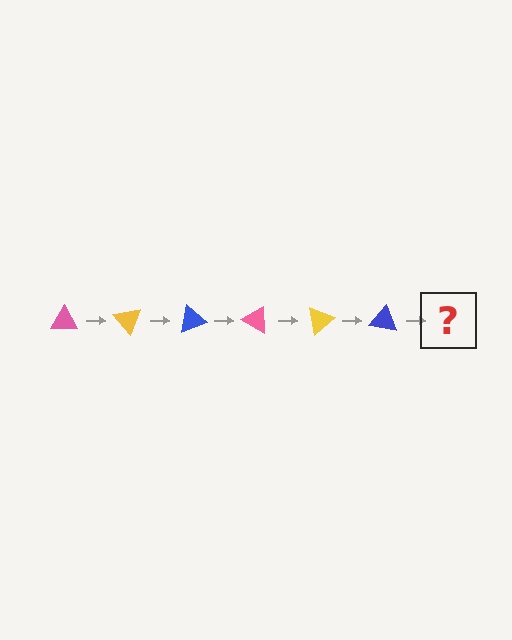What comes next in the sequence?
The next element should be a pink triangle, rotated 300 degrees from the start.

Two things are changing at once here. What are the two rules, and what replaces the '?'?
The two rules are that it rotates 50 degrees each step and the color cycles through pink, yellow, and blue. The '?' should be a pink triangle, rotated 300 degrees from the start.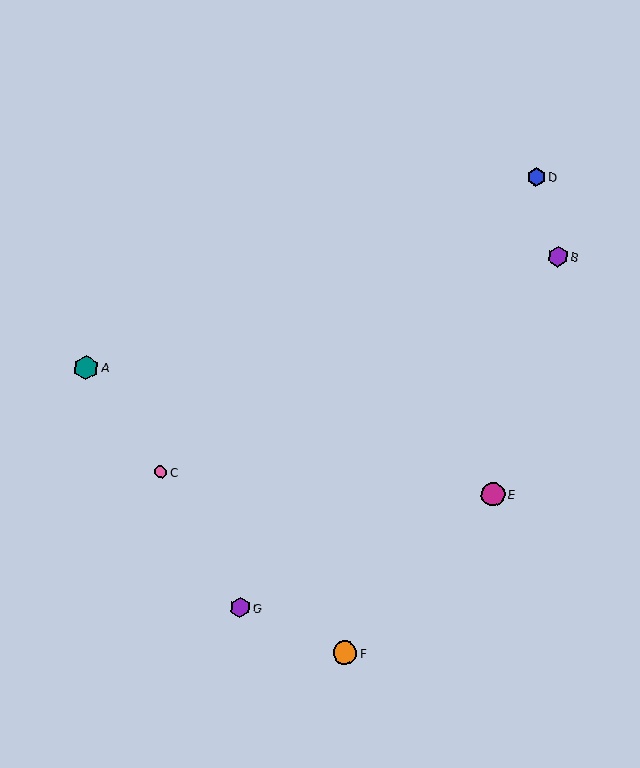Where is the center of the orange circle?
The center of the orange circle is at (345, 653).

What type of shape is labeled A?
Shape A is a teal hexagon.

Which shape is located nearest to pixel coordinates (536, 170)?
The blue hexagon (labeled D) at (536, 177) is nearest to that location.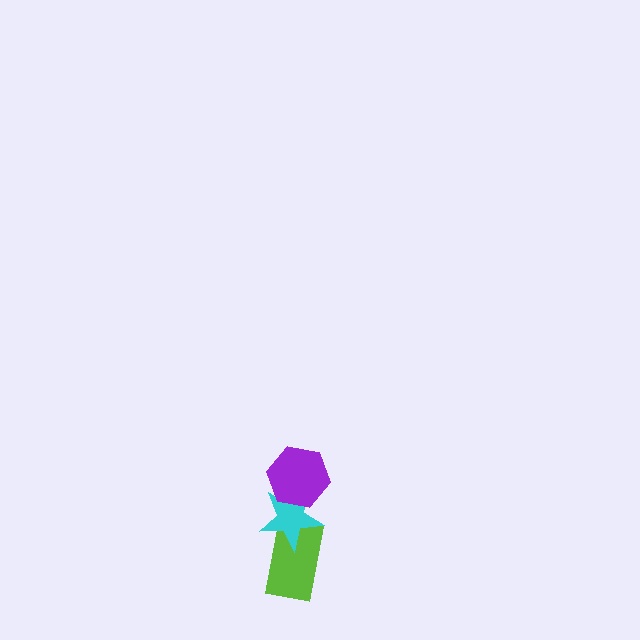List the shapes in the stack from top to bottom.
From top to bottom: the purple hexagon, the cyan star, the lime rectangle.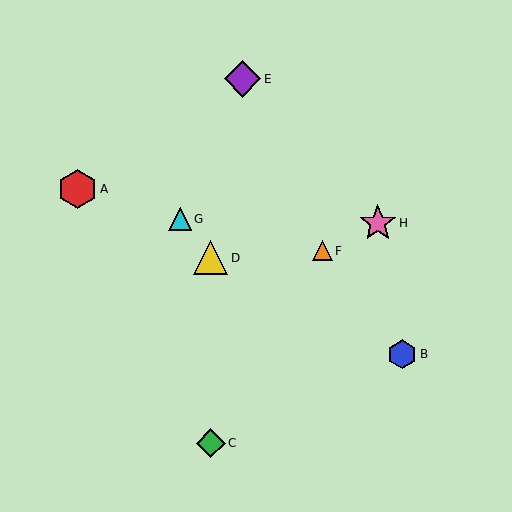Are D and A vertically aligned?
No, D is at x≈211 and A is at x≈78.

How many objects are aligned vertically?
2 objects (C, D) are aligned vertically.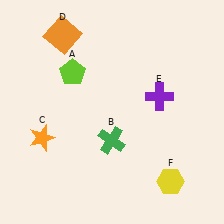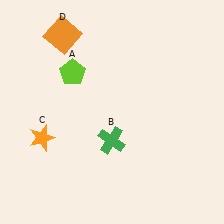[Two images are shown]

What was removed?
The purple cross (E), the yellow hexagon (F) were removed in Image 2.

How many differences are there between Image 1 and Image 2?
There are 2 differences between the two images.